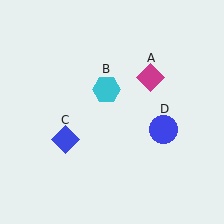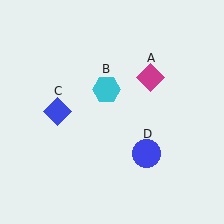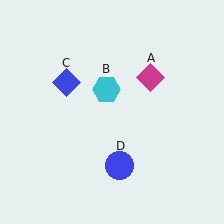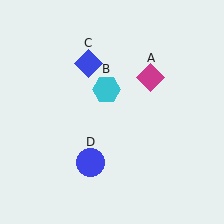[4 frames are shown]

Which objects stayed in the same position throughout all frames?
Magenta diamond (object A) and cyan hexagon (object B) remained stationary.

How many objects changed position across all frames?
2 objects changed position: blue diamond (object C), blue circle (object D).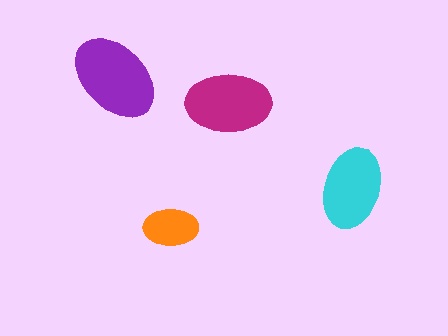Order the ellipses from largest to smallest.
the purple one, the magenta one, the cyan one, the orange one.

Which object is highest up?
The purple ellipse is topmost.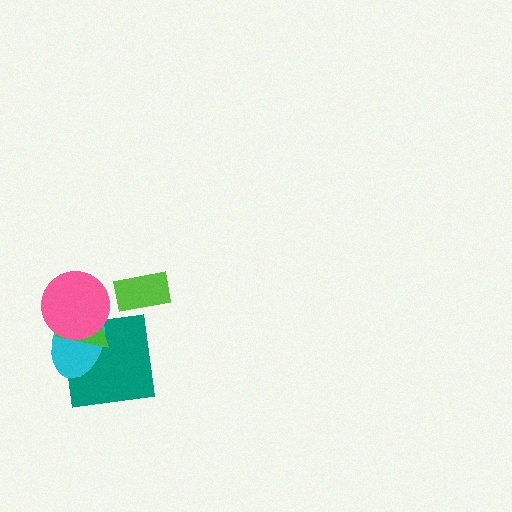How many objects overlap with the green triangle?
3 objects overlap with the green triangle.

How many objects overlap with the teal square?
3 objects overlap with the teal square.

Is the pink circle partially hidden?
No, no other shape covers it.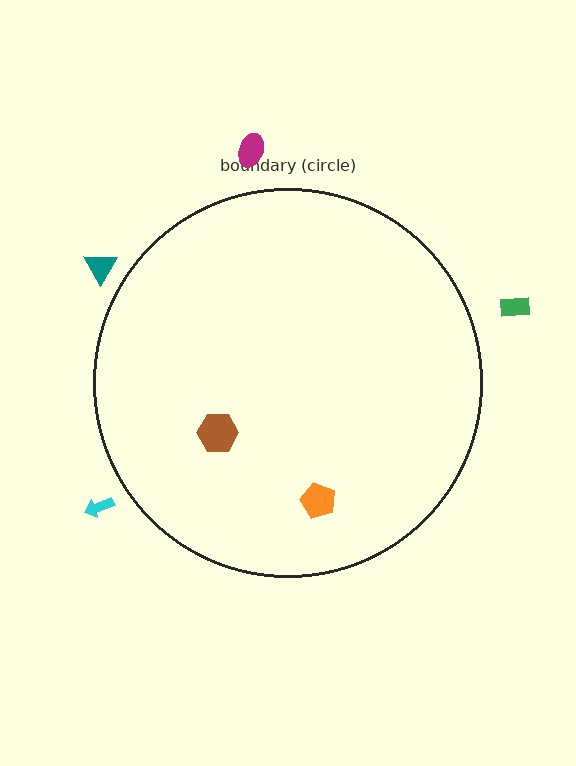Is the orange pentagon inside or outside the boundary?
Inside.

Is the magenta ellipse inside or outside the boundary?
Outside.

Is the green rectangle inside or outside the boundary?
Outside.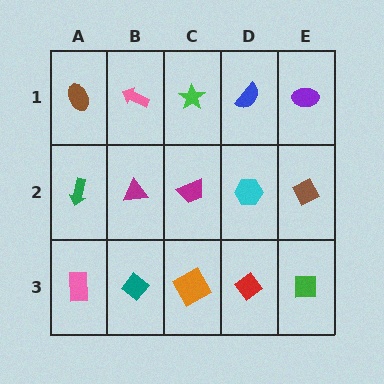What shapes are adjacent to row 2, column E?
A purple ellipse (row 1, column E), a green square (row 3, column E), a cyan hexagon (row 2, column D).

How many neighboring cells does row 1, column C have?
3.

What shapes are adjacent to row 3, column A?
A green arrow (row 2, column A), a teal diamond (row 3, column B).